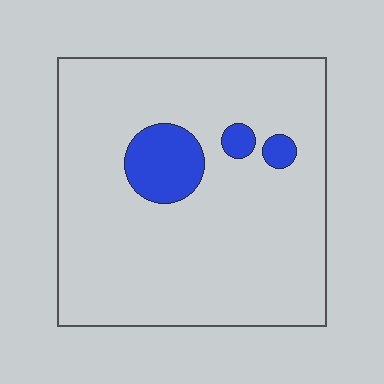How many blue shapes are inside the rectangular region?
3.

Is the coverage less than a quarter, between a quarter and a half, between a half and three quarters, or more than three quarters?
Less than a quarter.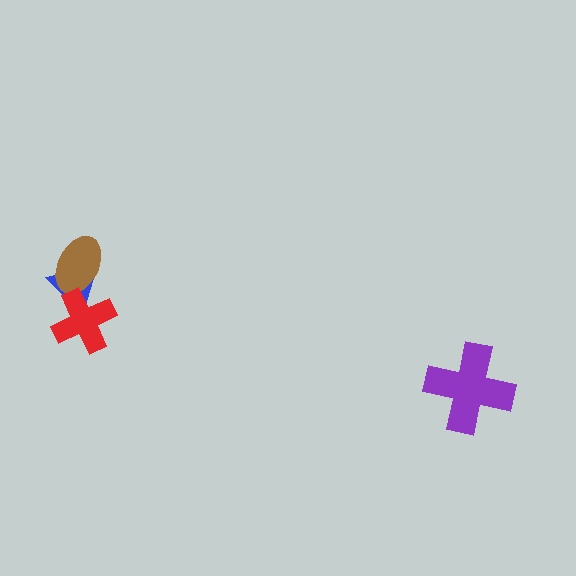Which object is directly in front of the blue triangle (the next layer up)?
The brown ellipse is directly in front of the blue triangle.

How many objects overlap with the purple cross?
0 objects overlap with the purple cross.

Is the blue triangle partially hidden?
Yes, it is partially covered by another shape.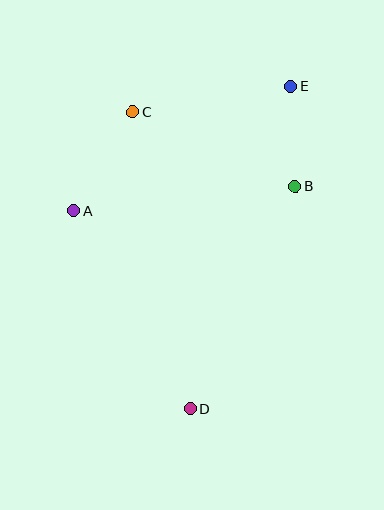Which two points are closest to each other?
Points B and E are closest to each other.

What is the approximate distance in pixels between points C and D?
The distance between C and D is approximately 302 pixels.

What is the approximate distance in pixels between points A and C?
The distance between A and C is approximately 115 pixels.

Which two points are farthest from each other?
Points D and E are farthest from each other.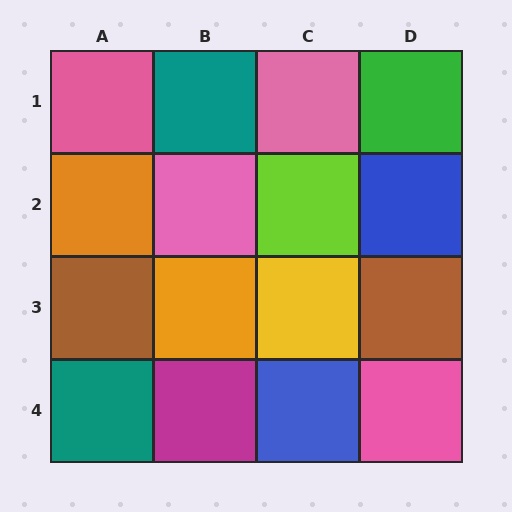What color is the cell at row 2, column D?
Blue.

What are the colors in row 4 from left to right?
Teal, magenta, blue, pink.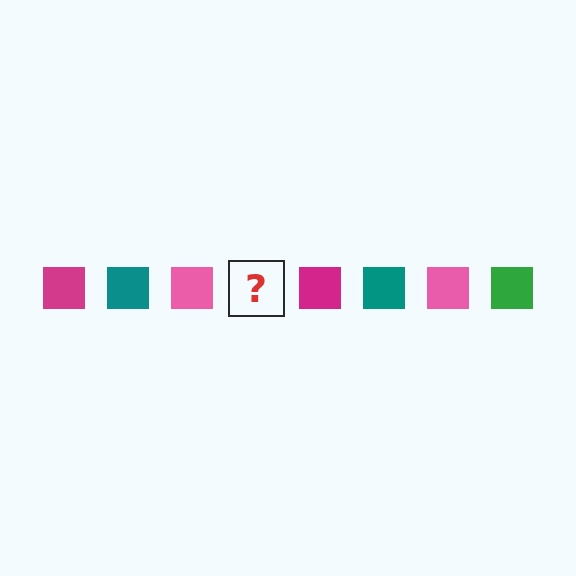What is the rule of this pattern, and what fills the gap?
The rule is that the pattern cycles through magenta, teal, pink, green squares. The gap should be filled with a green square.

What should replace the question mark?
The question mark should be replaced with a green square.